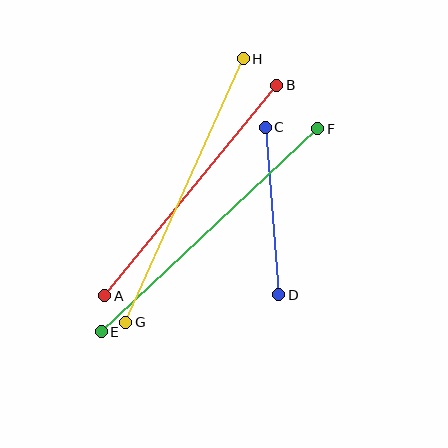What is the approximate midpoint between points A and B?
The midpoint is at approximately (191, 190) pixels.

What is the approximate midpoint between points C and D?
The midpoint is at approximately (272, 211) pixels.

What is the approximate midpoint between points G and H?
The midpoint is at approximately (185, 190) pixels.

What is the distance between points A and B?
The distance is approximately 272 pixels.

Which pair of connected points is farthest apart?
Points E and F are farthest apart.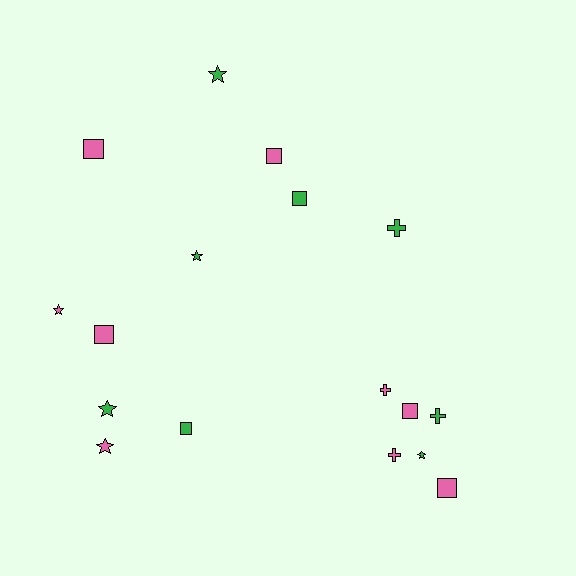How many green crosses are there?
There are 2 green crosses.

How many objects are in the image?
There are 17 objects.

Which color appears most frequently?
Pink, with 9 objects.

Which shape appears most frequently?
Square, with 7 objects.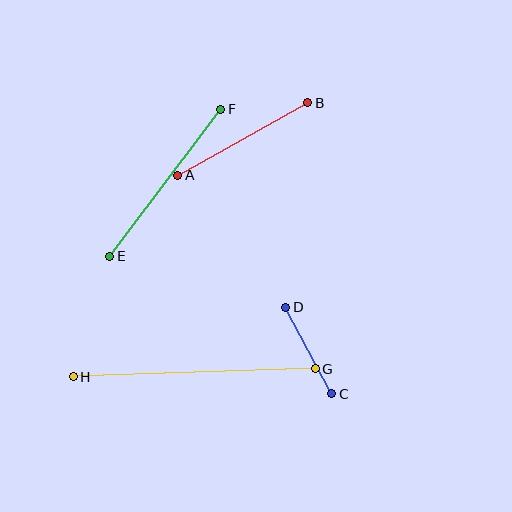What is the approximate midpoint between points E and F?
The midpoint is at approximately (165, 183) pixels.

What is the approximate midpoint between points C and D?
The midpoint is at approximately (309, 350) pixels.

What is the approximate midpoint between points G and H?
The midpoint is at approximately (194, 373) pixels.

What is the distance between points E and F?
The distance is approximately 184 pixels.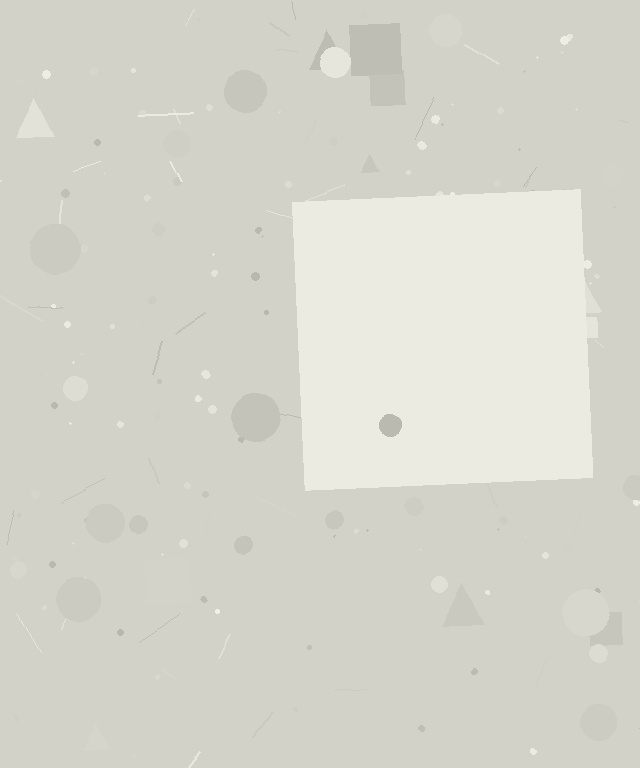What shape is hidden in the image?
A square is hidden in the image.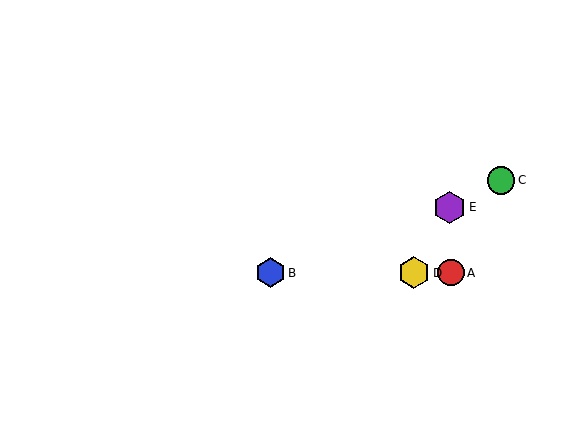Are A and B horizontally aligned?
Yes, both are at y≈273.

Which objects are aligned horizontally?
Objects A, B, D are aligned horizontally.